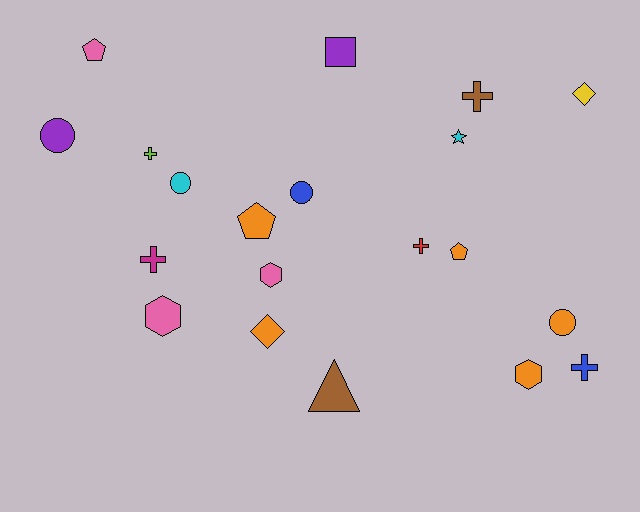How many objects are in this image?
There are 20 objects.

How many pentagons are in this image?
There are 3 pentagons.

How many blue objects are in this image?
There are 2 blue objects.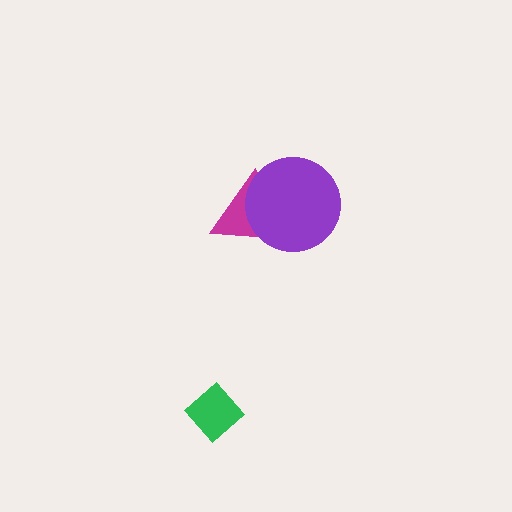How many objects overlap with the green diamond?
0 objects overlap with the green diamond.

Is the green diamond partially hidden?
No, no other shape covers it.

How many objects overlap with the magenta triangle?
1 object overlaps with the magenta triangle.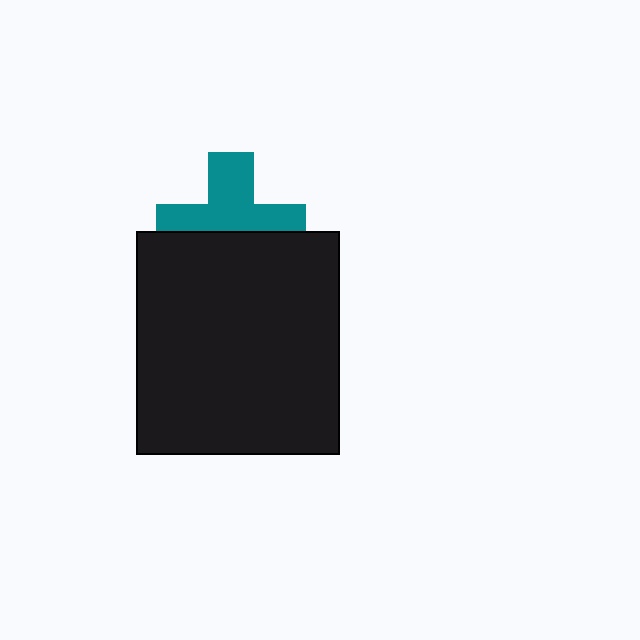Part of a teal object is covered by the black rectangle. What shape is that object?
It is a cross.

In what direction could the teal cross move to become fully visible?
The teal cross could move up. That would shift it out from behind the black rectangle entirely.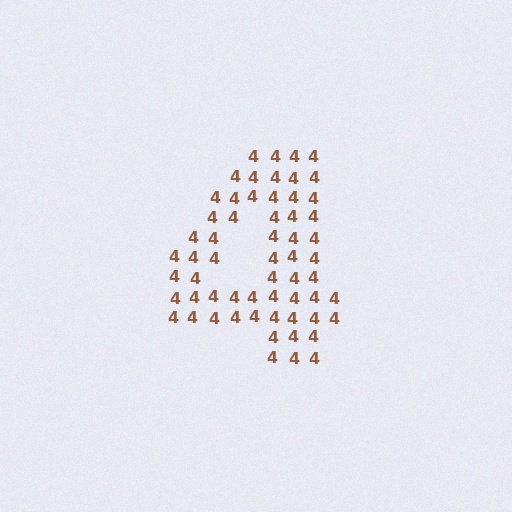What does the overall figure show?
The overall figure shows the digit 4.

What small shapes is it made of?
It is made of small digit 4's.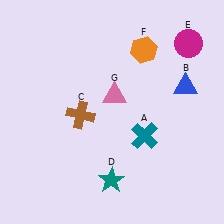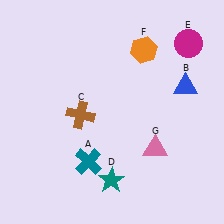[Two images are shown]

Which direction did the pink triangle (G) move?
The pink triangle (G) moved down.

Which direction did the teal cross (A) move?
The teal cross (A) moved left.